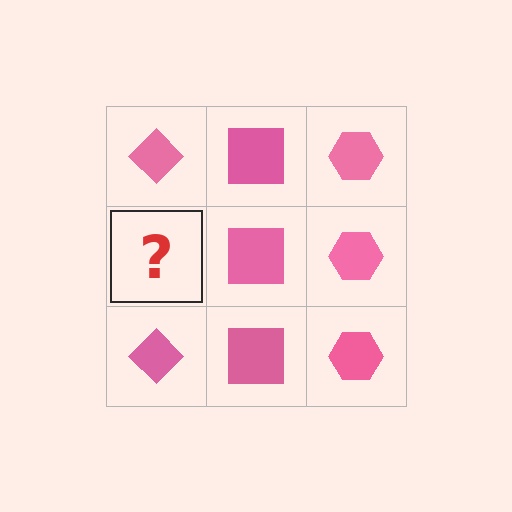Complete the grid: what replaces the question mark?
The question mark should be replaced with a pink diamond.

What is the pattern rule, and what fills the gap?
The rule is that each column has a consistent shape. The gap should be filled with a pink diamond.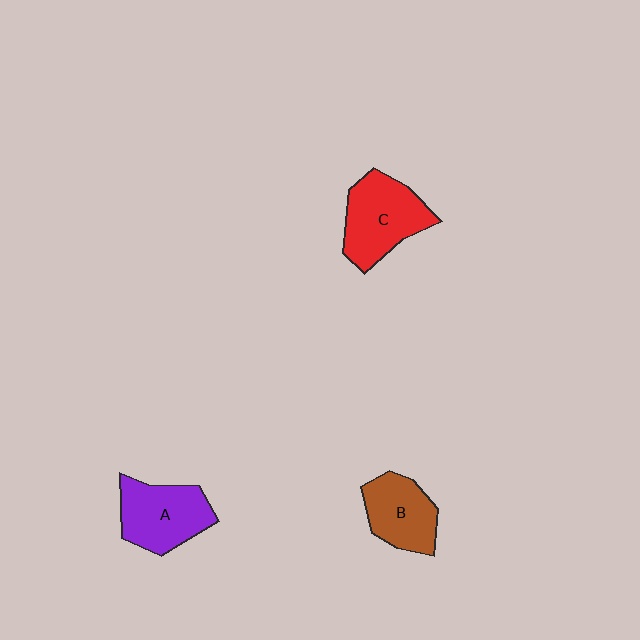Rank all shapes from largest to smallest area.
From largest to smallest: C (red), A (purple), B (brown).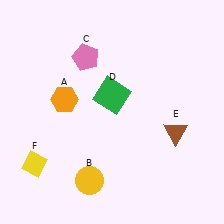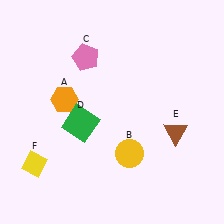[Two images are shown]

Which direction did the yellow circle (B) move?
The yellow circle (B) moved right.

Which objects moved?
The objects that moved are: the yellow circle (B), the green square (D).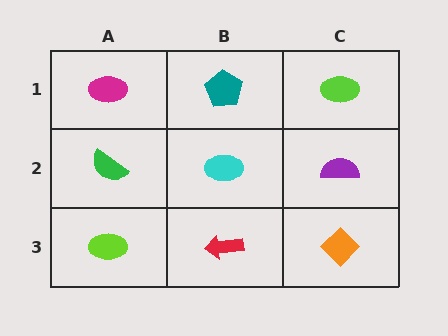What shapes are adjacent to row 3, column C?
A purple semicircle (row 2, column C), a red arrow (row 3, column B).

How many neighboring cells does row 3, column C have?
2.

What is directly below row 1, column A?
A green semicircle.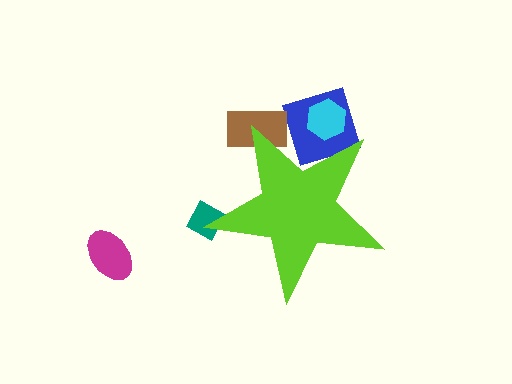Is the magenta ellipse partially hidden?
No, the magenta ellipse is fully visible.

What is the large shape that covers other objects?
A lime star.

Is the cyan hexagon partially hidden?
Yes, the cyan hexagon is partially hidden behind the lime star.